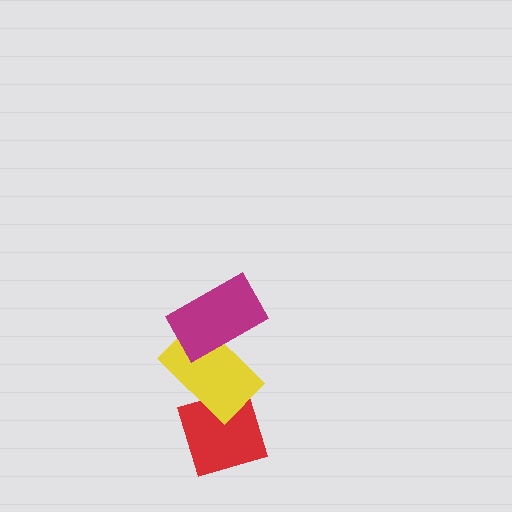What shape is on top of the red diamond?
The yellow rectangle is on top of the red diamond.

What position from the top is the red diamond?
The red diamond is 3rd from the top.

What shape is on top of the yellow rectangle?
The magenta rectangle is on top of the yellow rectangle.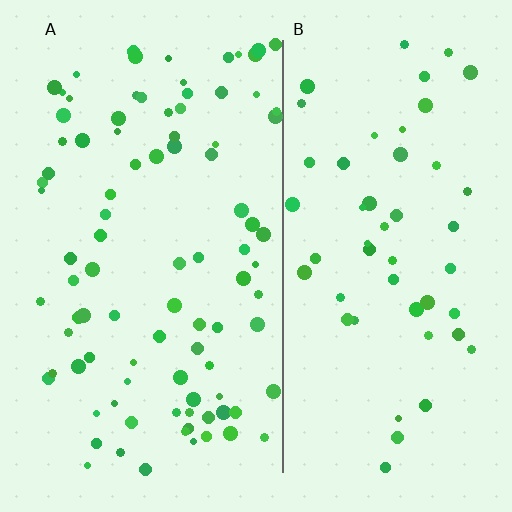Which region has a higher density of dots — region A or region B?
A (the left).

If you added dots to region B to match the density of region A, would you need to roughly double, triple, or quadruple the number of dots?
Approximately double.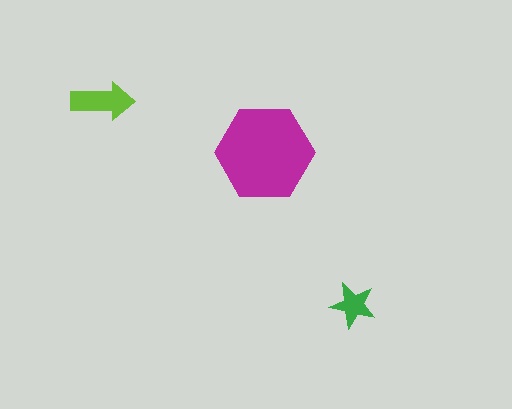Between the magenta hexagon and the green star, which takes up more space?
The magenta hexagon.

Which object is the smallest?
The green star.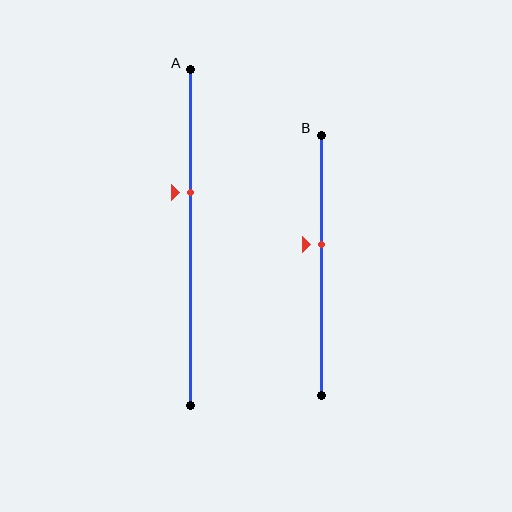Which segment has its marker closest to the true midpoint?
Segment B has its marker closest to the true midpoint.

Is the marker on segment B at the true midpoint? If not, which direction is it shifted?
No, the marker on segment B is shifted upward by about 8% of the segment length.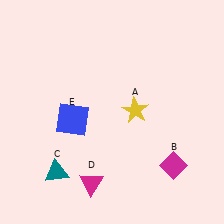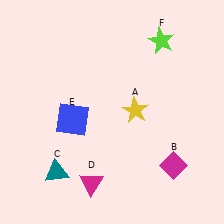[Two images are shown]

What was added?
A lime star (F) was added in Image 2.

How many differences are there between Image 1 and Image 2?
There is 1 difference between the two images.